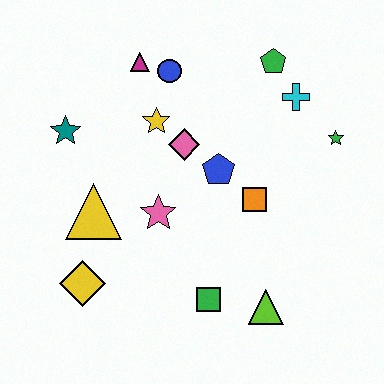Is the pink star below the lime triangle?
No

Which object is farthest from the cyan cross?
The yellow diamond is farthest from the cyan cross.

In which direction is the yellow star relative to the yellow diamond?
The yellow star is above the yellow diamond.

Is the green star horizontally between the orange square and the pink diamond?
No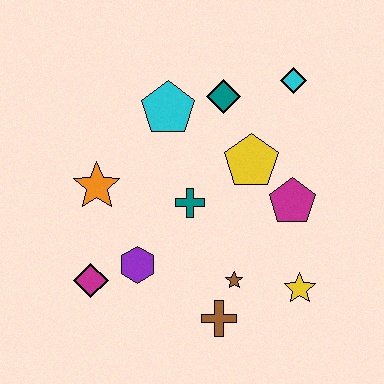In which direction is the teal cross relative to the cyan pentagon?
The teal cross is below the cyan pentagon.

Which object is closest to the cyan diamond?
The teal diamond is closest to the cyan diamond.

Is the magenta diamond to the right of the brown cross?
No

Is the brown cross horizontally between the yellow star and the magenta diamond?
Yes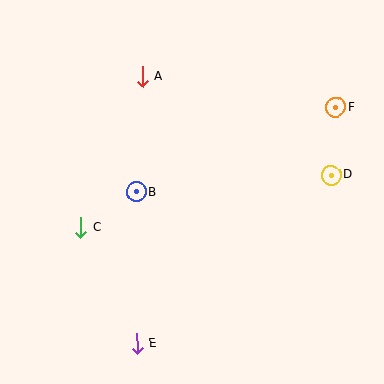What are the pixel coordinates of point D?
Point D is at (331, 175).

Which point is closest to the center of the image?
Point B at (136, 192) is closest to the center.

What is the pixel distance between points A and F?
The distance between A and F is 196 pixels.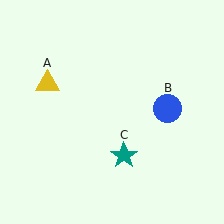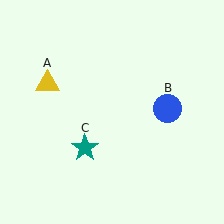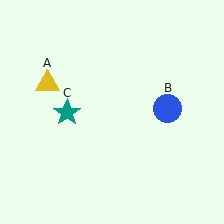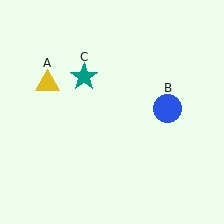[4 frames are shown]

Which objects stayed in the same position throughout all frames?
Yellow triangle (object A) and blue circle (object B) remained stationary.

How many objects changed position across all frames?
1 object changed position: teal star (object C).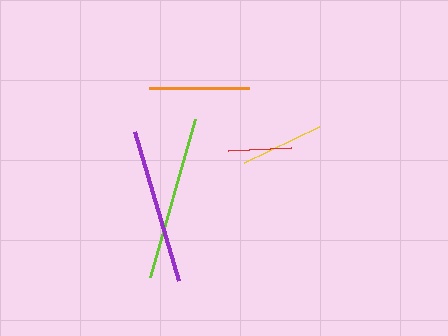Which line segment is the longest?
The lime line is the longest at approximately 164 pixels.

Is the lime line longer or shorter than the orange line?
The lime line is longer than the orange line.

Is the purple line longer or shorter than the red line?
The purple line is longer than the red line.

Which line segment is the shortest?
The red line is the shortest at approximately 63 pixels.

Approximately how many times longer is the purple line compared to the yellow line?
The purple line is approximately 1.9 times the length of the yellow line.